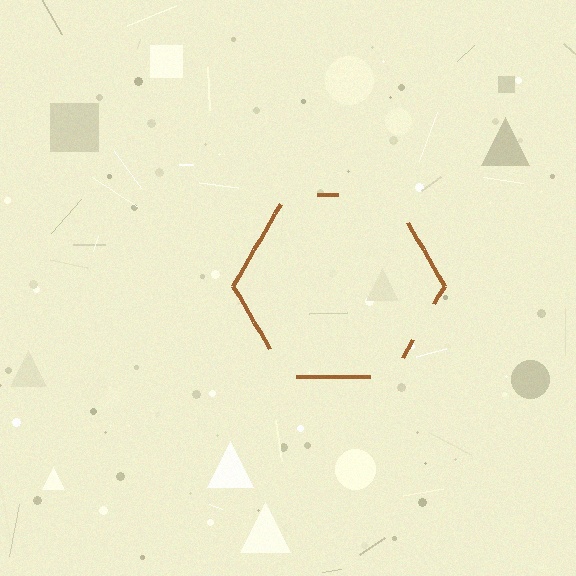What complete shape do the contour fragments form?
The contour fragments form a hexagon.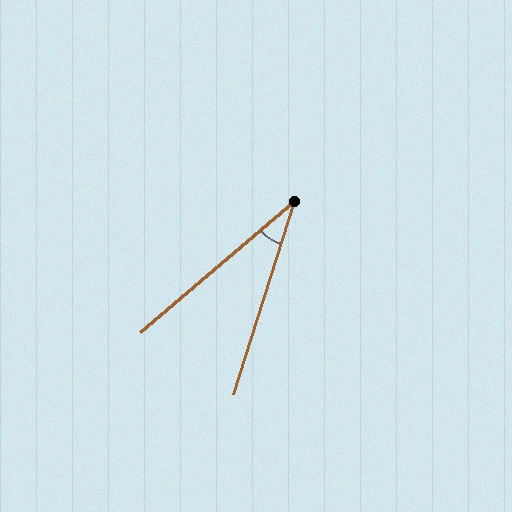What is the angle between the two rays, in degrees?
Approximately 32 degrees.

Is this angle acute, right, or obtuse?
It is acute.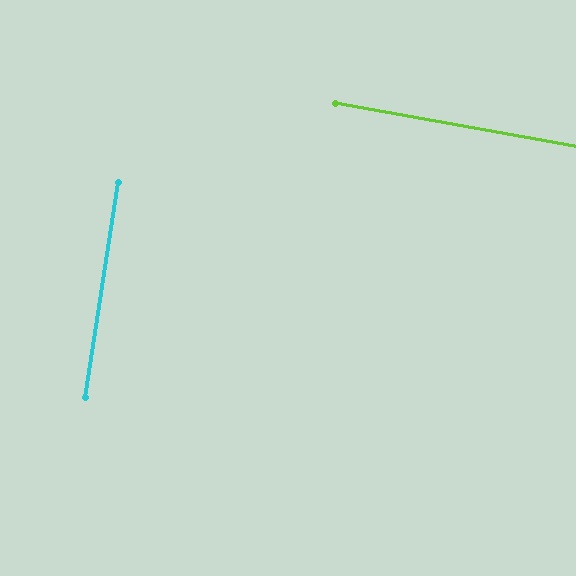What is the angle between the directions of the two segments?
Approximately 88 degrees.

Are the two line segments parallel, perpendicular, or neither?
Perpendicular — they meet at approximately 88°.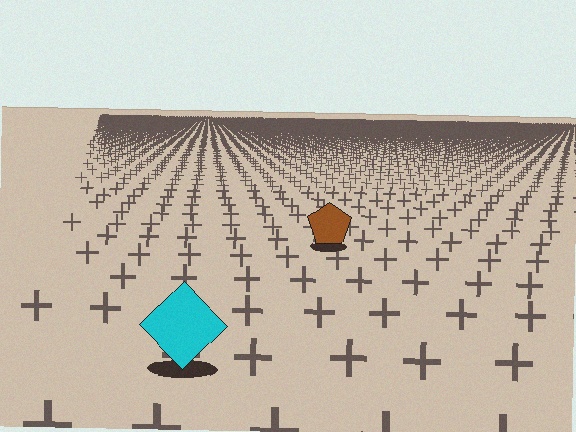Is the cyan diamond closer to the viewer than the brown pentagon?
Yes. The cyan diamond is closer — you can tell from the texture gradient: the ground texture is coarser near it.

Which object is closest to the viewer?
The cyan diamond is closest. The texture marks near it are larger and more spread out.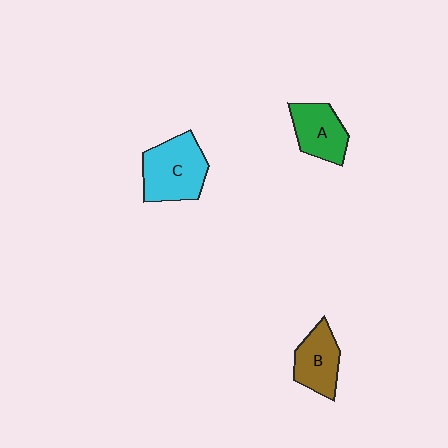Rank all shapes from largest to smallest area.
From largest to smallest: C (cyan), A (green), B (brown).